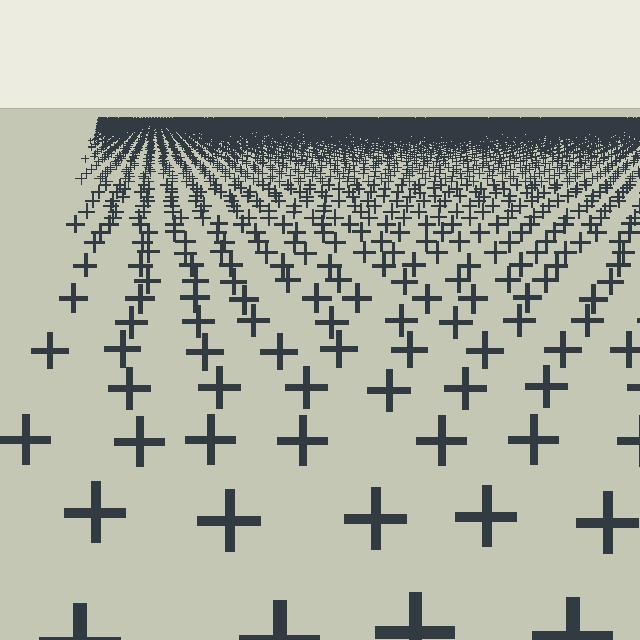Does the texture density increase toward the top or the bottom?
Density increases toward the top.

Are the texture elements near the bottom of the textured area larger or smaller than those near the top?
Larger. Near the bottom, elements are closer to the viewer and appear at a bigger on-screen size.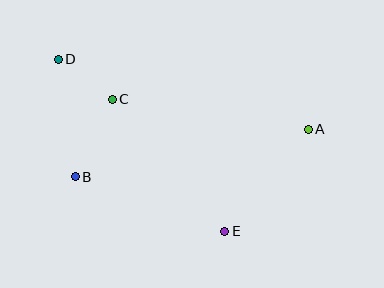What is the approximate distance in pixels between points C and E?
The distance between C and E is approximately 173 pixels.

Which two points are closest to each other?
Points C and D are closest to each other.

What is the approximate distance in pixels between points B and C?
The distance between B and C is approximately 86 pixels.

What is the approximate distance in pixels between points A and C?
The distance between A and C is approximately 198 pixels.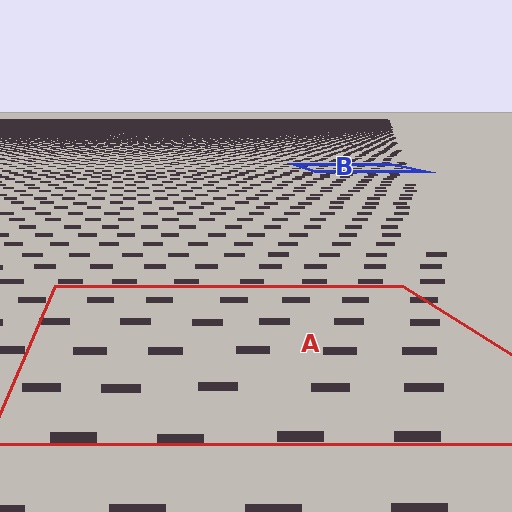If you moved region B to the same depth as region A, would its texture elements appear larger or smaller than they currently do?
They would appear larger. At a closer depth, the same texture elements are projected at a bigger on-screen size.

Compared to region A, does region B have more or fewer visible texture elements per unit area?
Region B has more texture elements per unit area — they are packed more densely because it is farther away.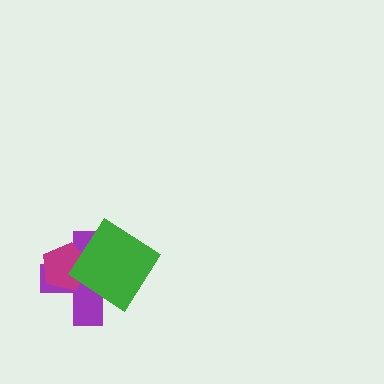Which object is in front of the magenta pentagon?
The green diamond is in front of the magenta pentagon.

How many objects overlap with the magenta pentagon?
2 objects overlap with the magenta pentagon.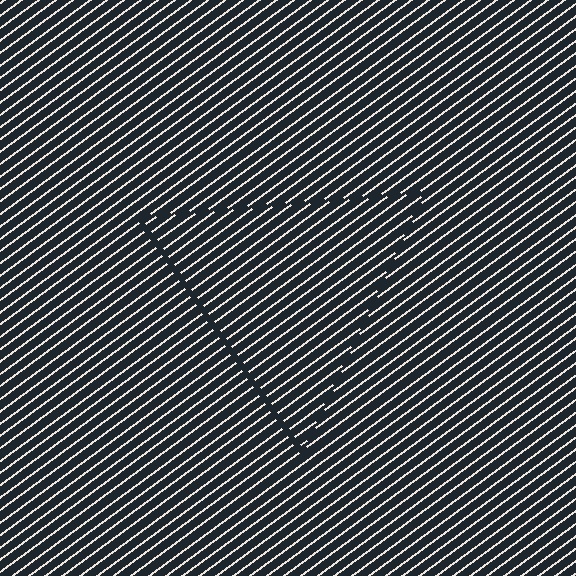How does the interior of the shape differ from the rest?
The interior of the shape contains the same grating, shifted by half a period — the contour is defined by the phase discontinuity where line-ends from the inner and outer gratings abut.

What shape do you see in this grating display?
An illusory triangle. The interior of the shape contains the same grating, shifted by half a period — the contour is defined by the phase discontinuity where line-ends from the inner and outer gratings abut.